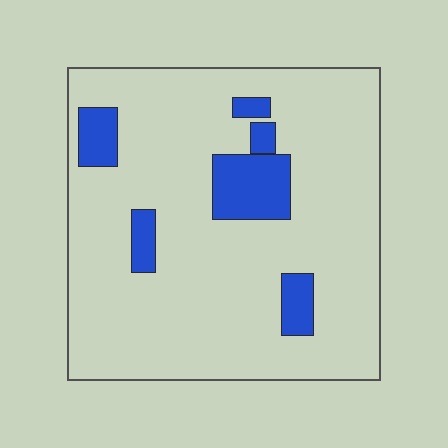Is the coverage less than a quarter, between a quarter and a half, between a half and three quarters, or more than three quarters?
Less than a quarter.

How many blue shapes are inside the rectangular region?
6.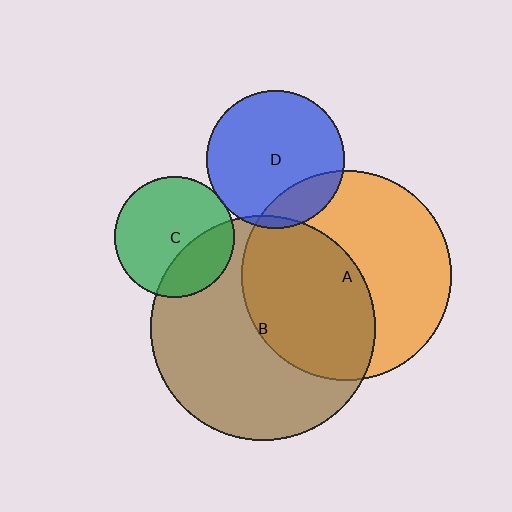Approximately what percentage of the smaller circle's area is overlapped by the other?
Approximately 30%.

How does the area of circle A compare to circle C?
Approximately 3.1 times.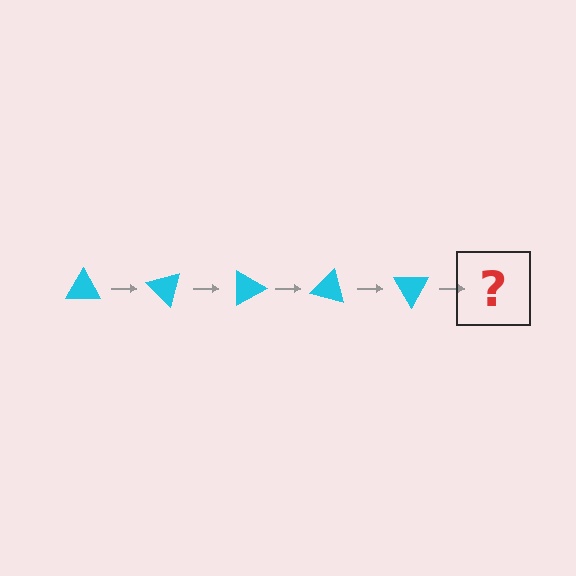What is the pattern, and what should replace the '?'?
The pattern is that the triangle rotates 45 degrees each step. The '?' should be a cyan triangle rotated 225 degrees.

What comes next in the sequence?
The next element should be a cyan triangle rotated 225 degrees.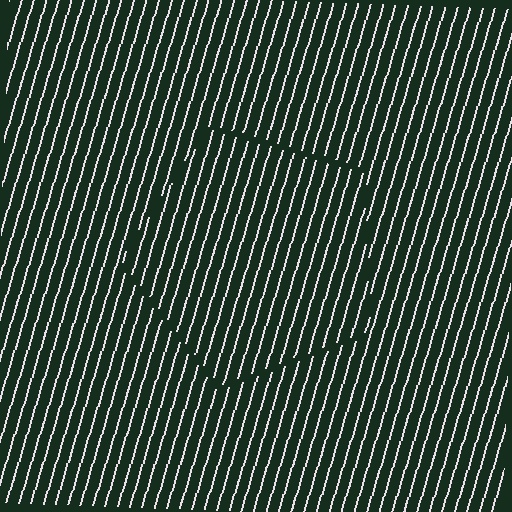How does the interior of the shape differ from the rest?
The interior of the shape contains the same grating, shifted by half a period — the contour is defined by the phase discontinuity where line-ends from the inner and outer gratings abut.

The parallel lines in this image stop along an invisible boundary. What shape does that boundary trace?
An illusory pentagon. The interior of the shape contains the same grating, shifted by half a period — the contour is defined by the phase discontinuity where line-ends from the inner and outer gratings abut.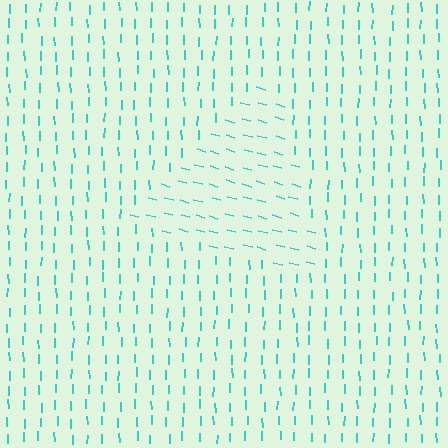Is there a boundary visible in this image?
Yes, there is a texture boundary formed by a change in line orientation.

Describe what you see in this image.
The image is filled with small cyan line segments. A triangle region in the image has lines oriented differently from the surrounding lines, creating a visible texture boundary.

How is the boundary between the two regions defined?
The boundary is defined purely by a change in line orientation (approximately 74 degrees difference). All lines are the same color and thickness.